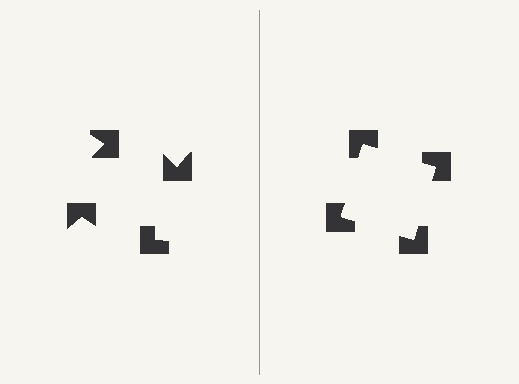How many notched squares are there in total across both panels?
8 — 4 on each side.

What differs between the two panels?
The notched squares are positioned identically on both sides; only the wedge orientations differ. On the right they align to a square; on the left they are misaligned.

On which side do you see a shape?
An illusory square appears on the right side. On the left side the wedge cuts are rotated, so no coherent shape forms.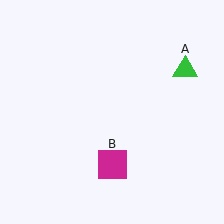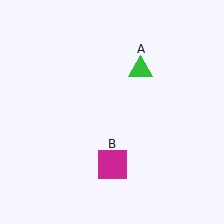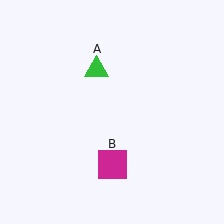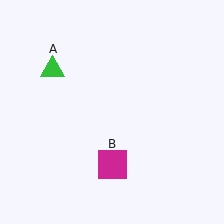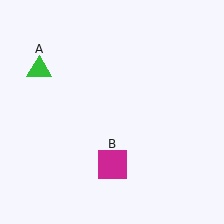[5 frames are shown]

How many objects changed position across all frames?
1 object changed position: green triangle (object A).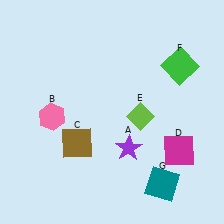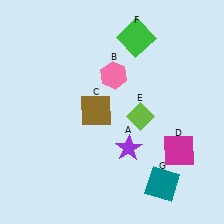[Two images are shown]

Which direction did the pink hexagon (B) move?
The pink hexagon (B) moved right.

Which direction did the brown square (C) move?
The brown square (C) moved up.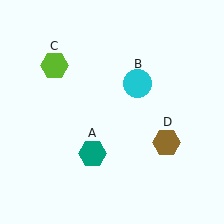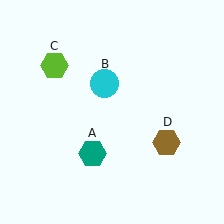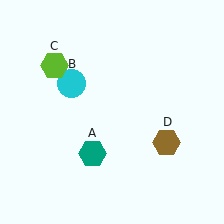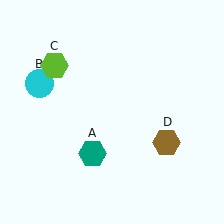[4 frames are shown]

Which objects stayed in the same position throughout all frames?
Teal hexagon (object A) and lime hexagon (object C) and brown hexagon (object D) remained stationary.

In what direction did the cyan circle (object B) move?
The cyan circle (object B) moved left.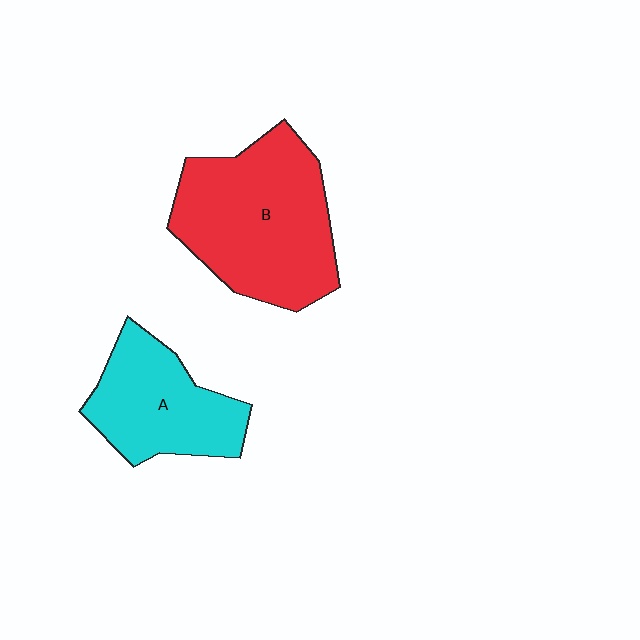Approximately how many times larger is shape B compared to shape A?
Approximately 1.5 times.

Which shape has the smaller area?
Shape A (cyan).